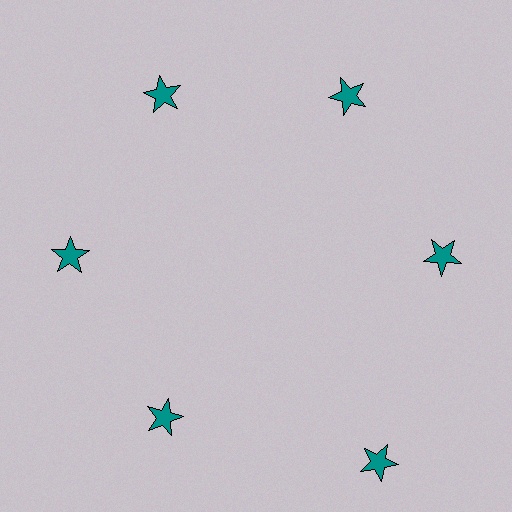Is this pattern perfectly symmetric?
No. The 6 teal stars are arranged in a ring, but one element near the 5 o'clock position is pushed outward from the center, breaking the 6-fold rotational symmetry.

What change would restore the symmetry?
The symmetry would be restored by moving it inward, back onto the ring so that all 6 stars sit at equal angles and equal distance from the center.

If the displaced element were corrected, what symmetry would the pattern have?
It would have 6-fold rotational symmetry — the pattern would map onto itself every 60 degrees.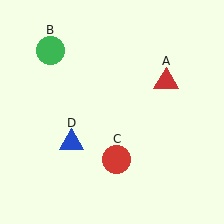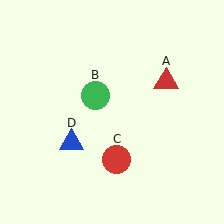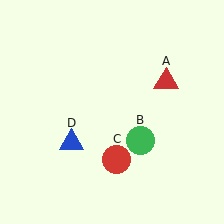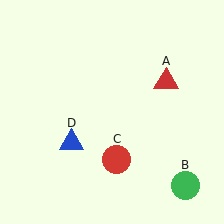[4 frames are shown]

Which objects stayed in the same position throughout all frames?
Red triangle (object A) and red circle (object C) and blue triangle (object D) remained stationary.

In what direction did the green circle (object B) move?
The green circle (object B) moved down and to the right.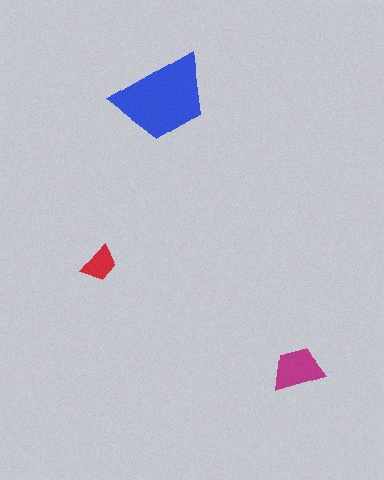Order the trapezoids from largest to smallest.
the blue one, the magenta one, the red one.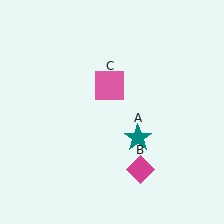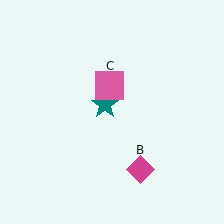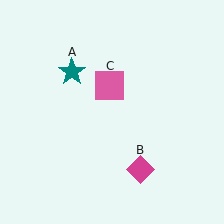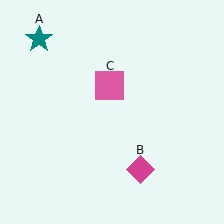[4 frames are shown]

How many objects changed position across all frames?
1 object changed position: teal star (object A).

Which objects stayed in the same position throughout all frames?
Magenta diamond (object B) and pink square (object C) remained stationary.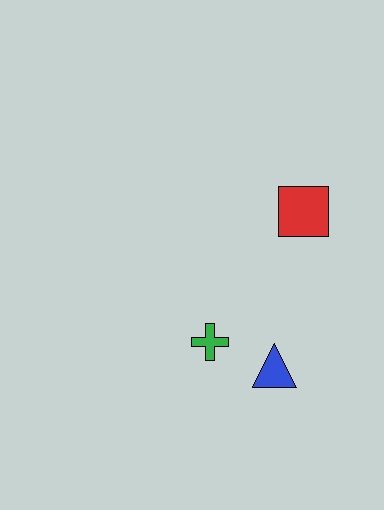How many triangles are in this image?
There is 1 triangle.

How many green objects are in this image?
There is 1 green object.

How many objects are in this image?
There are 3 objects.